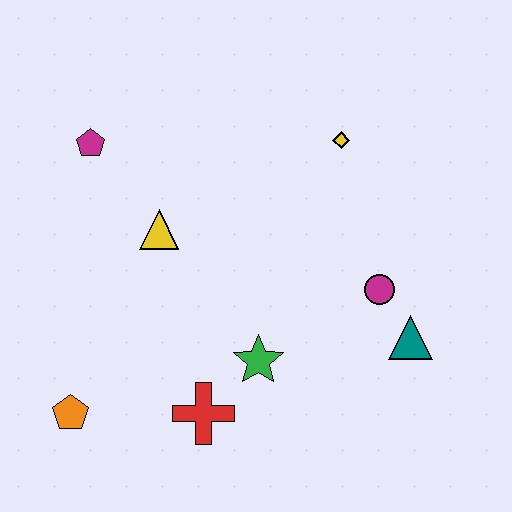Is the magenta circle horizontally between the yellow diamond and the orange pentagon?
No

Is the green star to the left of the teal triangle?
Yes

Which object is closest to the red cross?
The green star is closest to the red cross.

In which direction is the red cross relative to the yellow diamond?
The red cross is below the yellow diamond.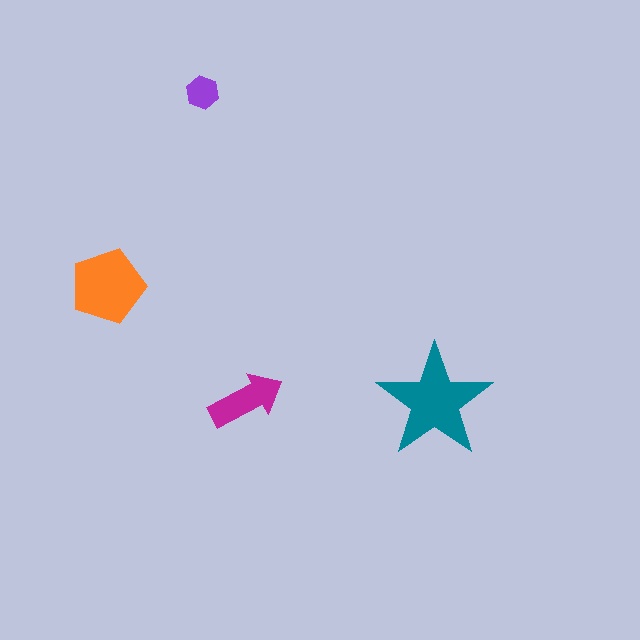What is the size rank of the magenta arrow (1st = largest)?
3rd.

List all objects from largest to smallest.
The teal star, the orange pentagon, the magenta arrow, the purple hexagon.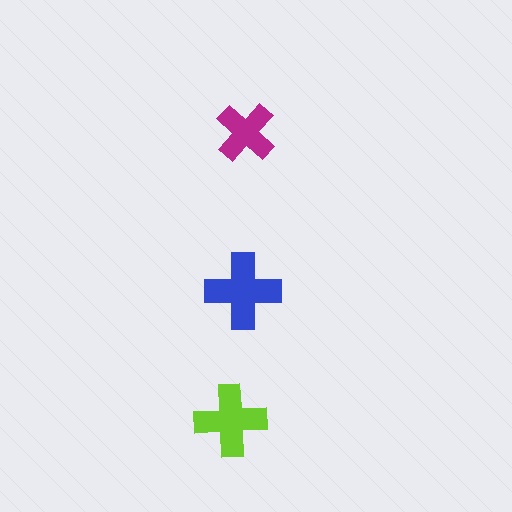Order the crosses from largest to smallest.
the blue one, the lime one, the magenta one.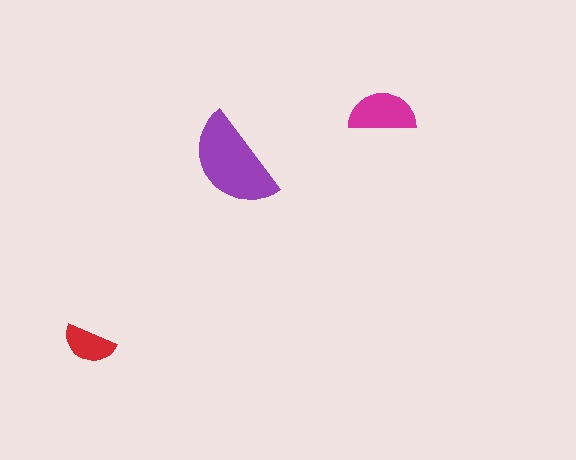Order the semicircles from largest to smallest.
the purple one, the magenta one, the red one.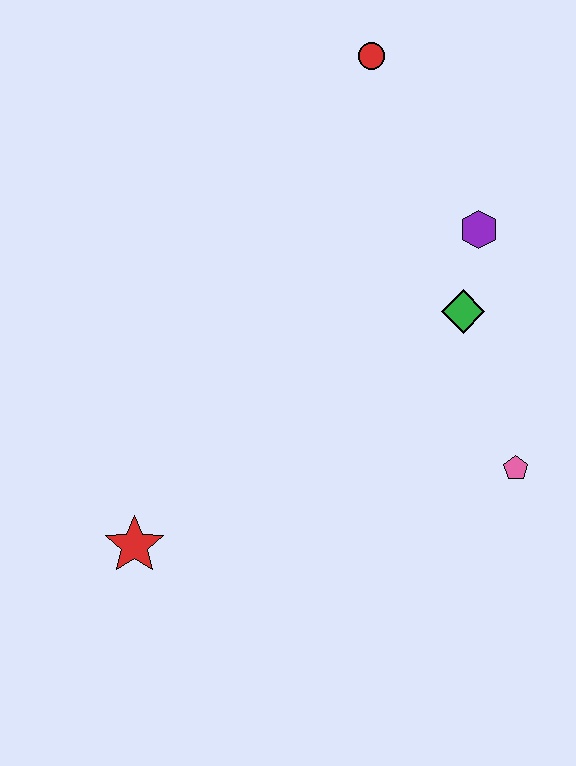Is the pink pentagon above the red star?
Yes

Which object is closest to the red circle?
The purple hexagon is closest to the red circle.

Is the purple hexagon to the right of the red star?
Yes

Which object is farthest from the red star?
The red circle is farthest from the red star.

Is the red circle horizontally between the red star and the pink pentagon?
Yes